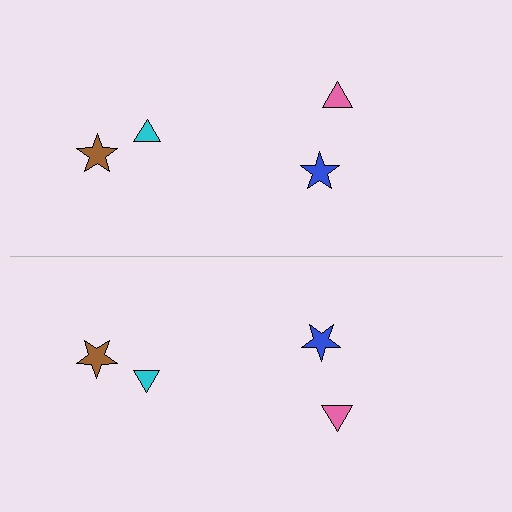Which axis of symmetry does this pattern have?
The pattern has a horizontal axis of symmetry running through the center of the image.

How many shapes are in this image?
There are 8 shapes in this image.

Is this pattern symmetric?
Yes, this pattern has bilateral (reflection) symmetry.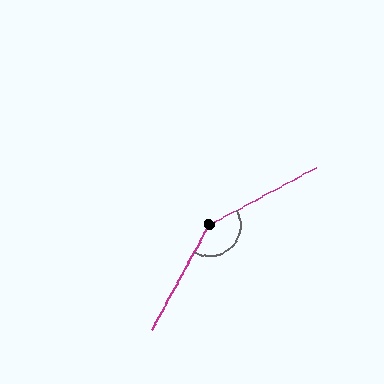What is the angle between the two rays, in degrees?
Approximately 147 degrees.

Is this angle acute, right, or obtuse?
It is obtuse.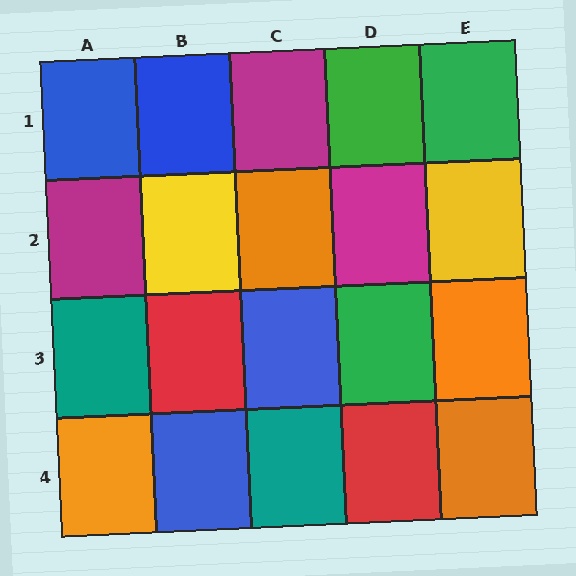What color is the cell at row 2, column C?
Orange.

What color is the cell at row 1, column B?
Blue.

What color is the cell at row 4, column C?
Teal.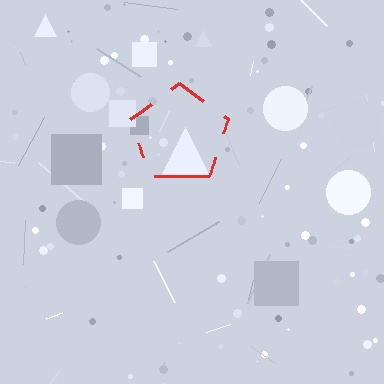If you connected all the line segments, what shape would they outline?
They would outline a pentagon.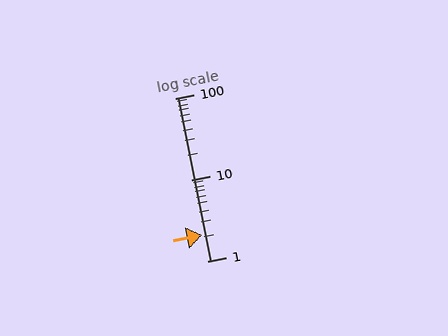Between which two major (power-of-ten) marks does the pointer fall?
The pointer is between 1 and 10.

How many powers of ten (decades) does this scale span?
The scale spans 2 decades, from 1 to 100.